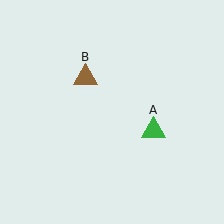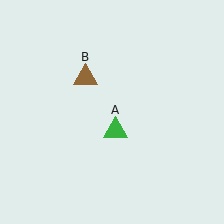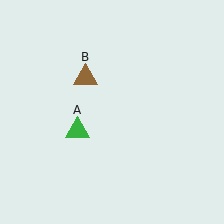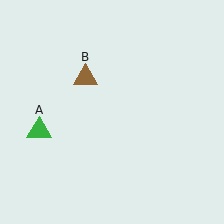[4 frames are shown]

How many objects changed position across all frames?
1 object changed position: green triangle (object A).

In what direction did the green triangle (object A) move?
The green triangle (object A) moved left.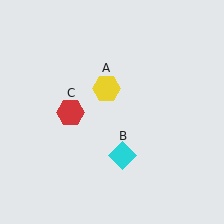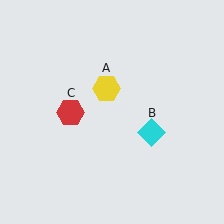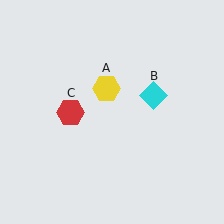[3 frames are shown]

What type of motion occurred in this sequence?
The cyan diamond (object B) rotated counterclockwise around the center of the scene.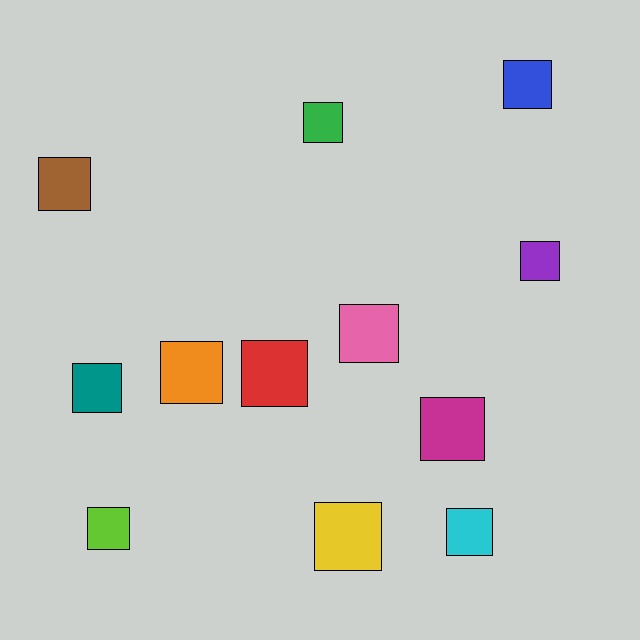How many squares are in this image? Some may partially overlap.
There are 12 squares.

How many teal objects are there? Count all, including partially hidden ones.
There is 1 teal object.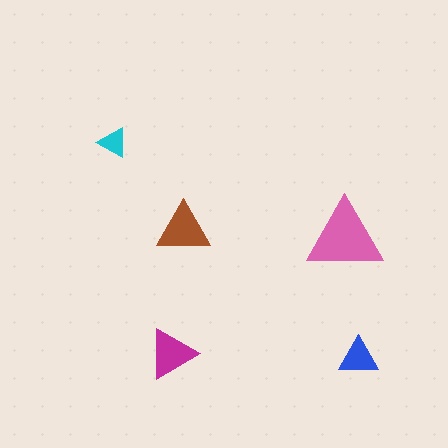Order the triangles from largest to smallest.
the pink one, the brown one, the magenta one, the blue one, the cyan one.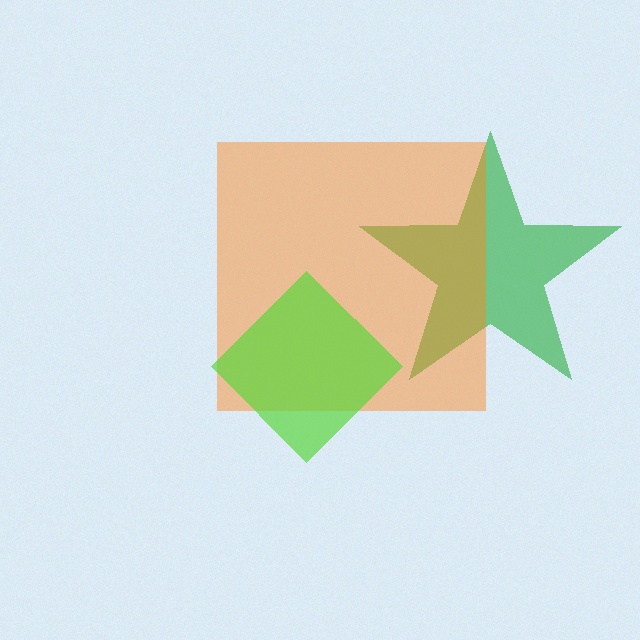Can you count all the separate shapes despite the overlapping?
Yes, there are 3 separate shapes.